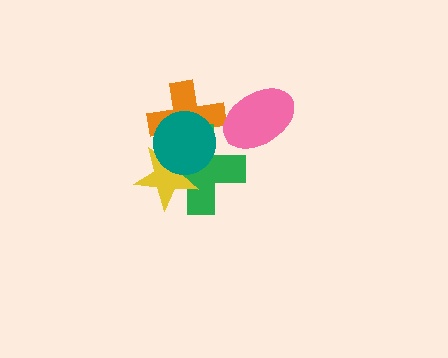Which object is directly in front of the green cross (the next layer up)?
The yellow star is directly in front of the green cross.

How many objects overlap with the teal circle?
3 objects overlap with the teal circle.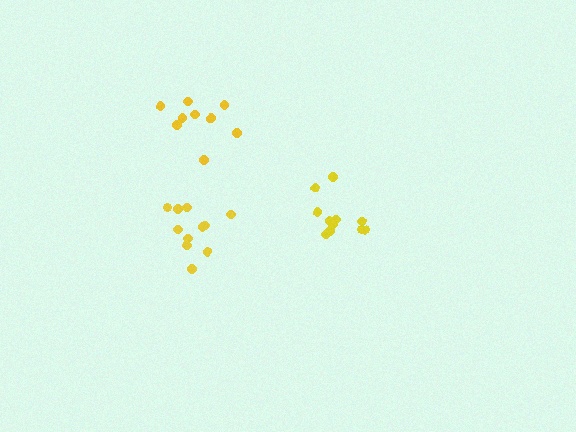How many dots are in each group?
Group 1: 11 dots, Group 2: 11 dots, Group 3: 9 dots (31 total).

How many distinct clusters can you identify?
There are 3 distinct clusters.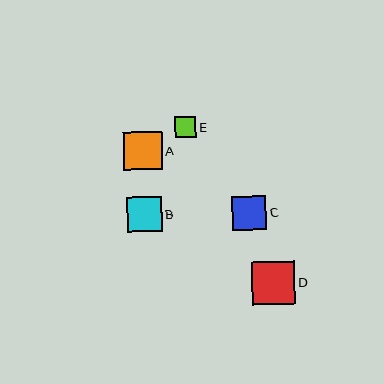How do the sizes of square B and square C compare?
Square B and square C are approximately the same size.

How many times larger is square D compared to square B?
Square D is approximately 1.2 times the size of square B.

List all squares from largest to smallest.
From largest to smallest: D, A, B, C, E.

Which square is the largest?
Square D is the largest with a size of approximately 43 pixels.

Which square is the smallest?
Square E is the smallest with a size of approximately 21 pixels.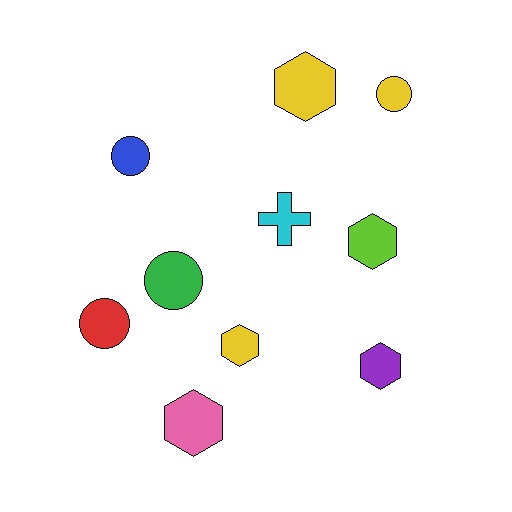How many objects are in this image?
There are 10 objects.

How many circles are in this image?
There are 4 circles.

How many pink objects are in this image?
There is 1 pink object.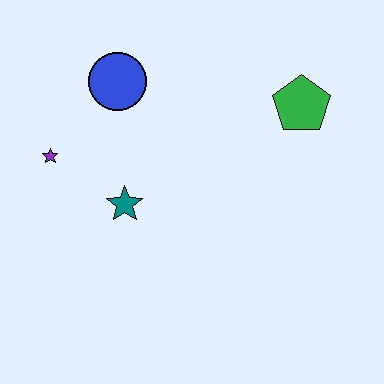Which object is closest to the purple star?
The teal star is closest to the purple star.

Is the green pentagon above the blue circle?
No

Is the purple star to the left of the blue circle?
Yes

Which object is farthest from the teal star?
The green pentagon is farthest from the teal star.